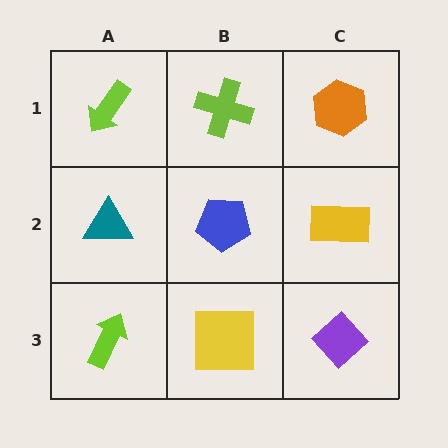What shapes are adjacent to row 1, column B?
A blue pentagon (row 2, column B), a lime arrow (row 1, column A), an orange hexagon (row 1, column C).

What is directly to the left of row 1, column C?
A lime cross.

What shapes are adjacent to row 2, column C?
An orange hexagon (row 1, column C), a purple diamond (row 3, column C), a blue pentagon (row 2, column B).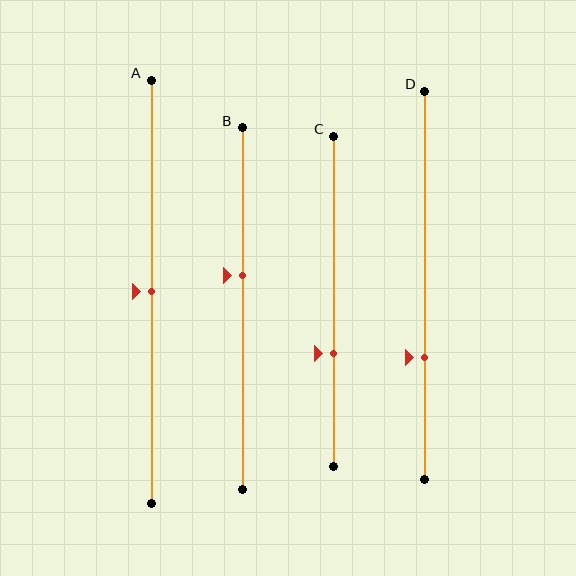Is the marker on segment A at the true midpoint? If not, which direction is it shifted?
Yes, the marker on segment A is at the true midpoint.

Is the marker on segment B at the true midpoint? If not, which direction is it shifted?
No, the marker on segment B is shifted upward by about 9% of the segment length.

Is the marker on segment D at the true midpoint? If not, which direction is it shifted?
No, the marker on segment D is shifted downward by about 18% of the segment length.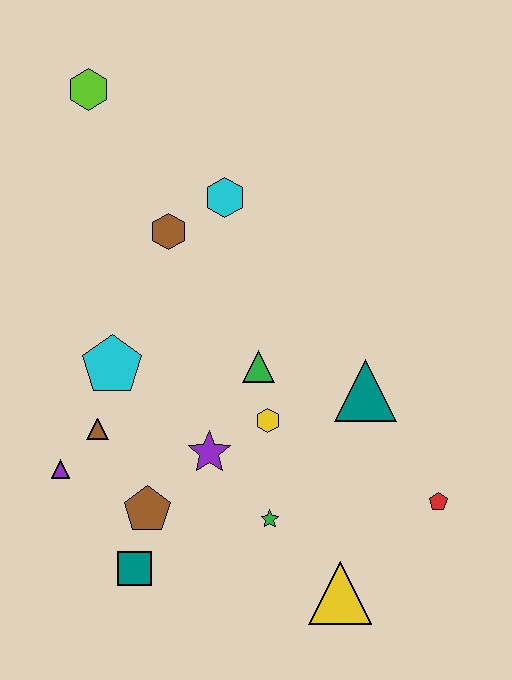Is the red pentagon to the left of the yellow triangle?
No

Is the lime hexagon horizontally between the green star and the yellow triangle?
No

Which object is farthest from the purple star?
The lime hexagon is farthest from the purple star.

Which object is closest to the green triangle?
The yellow hexagon is closest to the green triangle.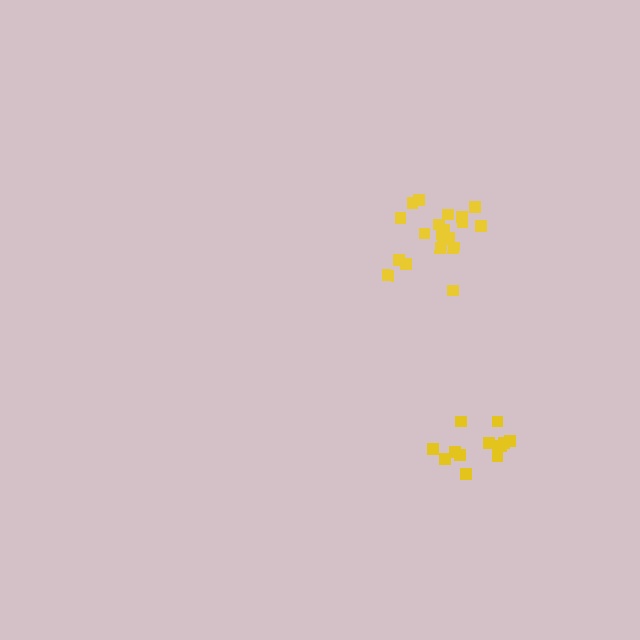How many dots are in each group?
Group 1: 14 dots, Group 2: 20 dots (34 total).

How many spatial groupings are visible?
There are 2 spatial groupings.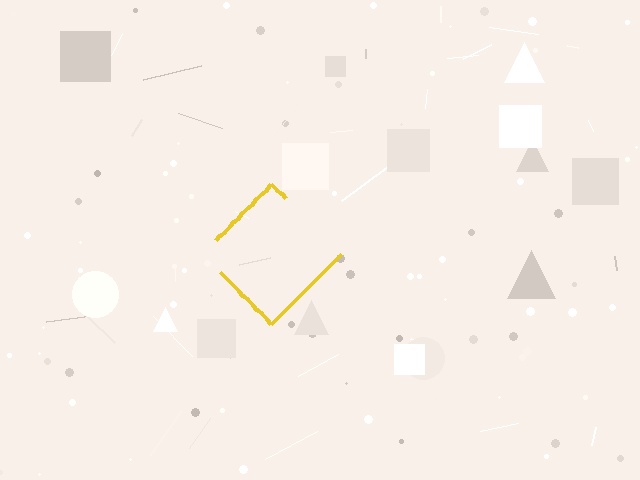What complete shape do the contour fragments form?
The contour fragments form a diamond.